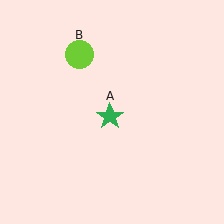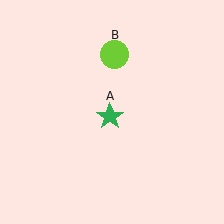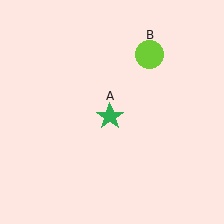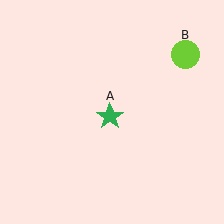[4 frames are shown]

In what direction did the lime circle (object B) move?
The lime circle (object B) moved right.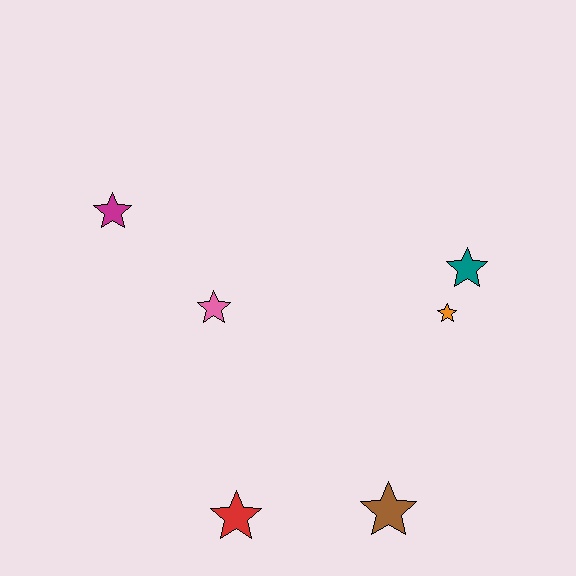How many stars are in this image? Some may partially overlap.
There are 6 stars.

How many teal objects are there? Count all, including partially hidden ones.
There is 1 teal object.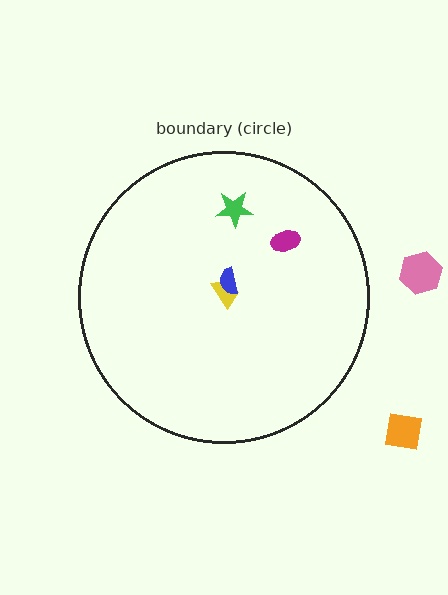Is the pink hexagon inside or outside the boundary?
Outside.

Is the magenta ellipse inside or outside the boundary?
Inside.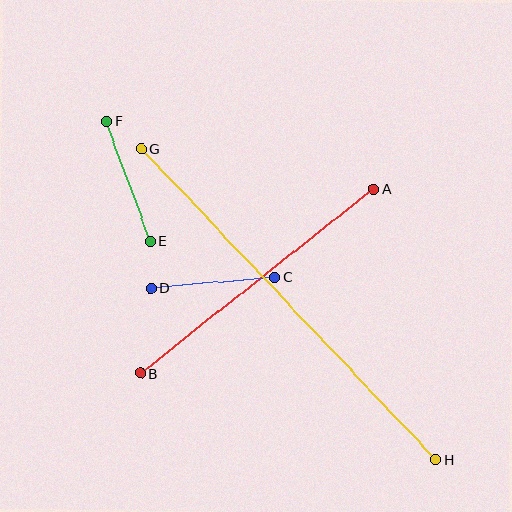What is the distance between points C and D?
The distance is approximately 124 pixels.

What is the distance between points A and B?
The distance is approximately 297 pixels.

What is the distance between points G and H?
The distance is approximately 428 pixels.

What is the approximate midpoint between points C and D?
The midpoint is at approximately (213, 283) pixels.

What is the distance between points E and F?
The distance is approximately 127 pixels.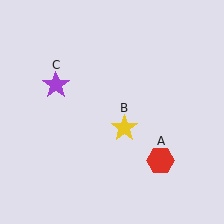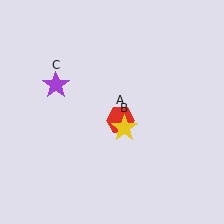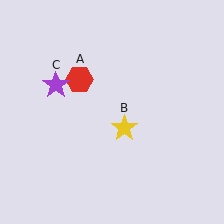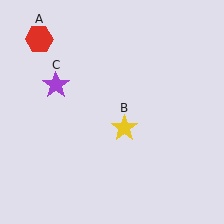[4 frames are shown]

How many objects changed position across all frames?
1 object changed position: red hexagon (object A).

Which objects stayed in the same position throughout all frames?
Yellow star (object B) and purple star (object C) remained stationary.